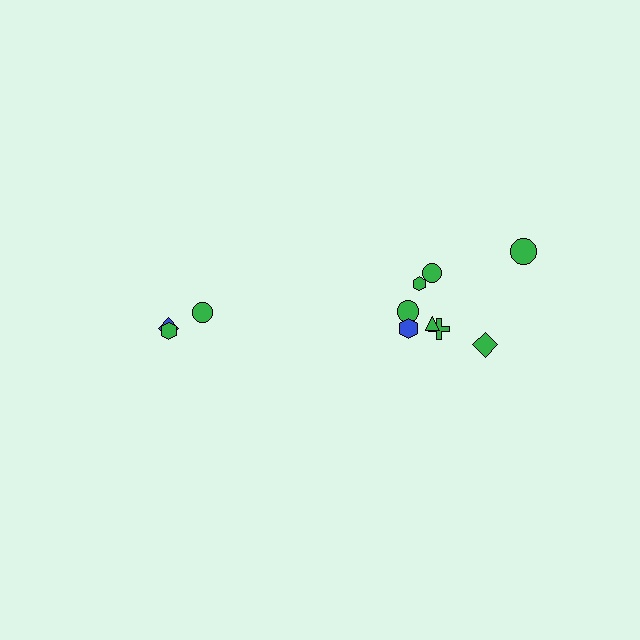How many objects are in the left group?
There are 3 objects.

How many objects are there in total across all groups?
There are 11 objects.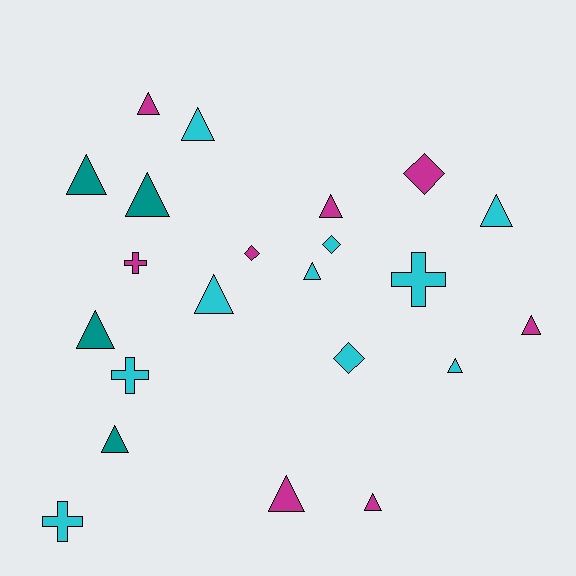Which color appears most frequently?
Cyan, with 10 objects.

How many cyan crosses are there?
There are 3 cyan crosses.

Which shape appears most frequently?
Triangle, with 14 objects.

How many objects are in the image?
There are 22 objects.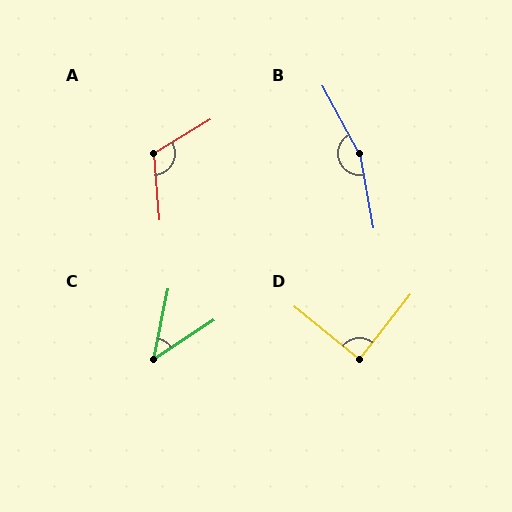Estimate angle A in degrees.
Approximately 116 degrees.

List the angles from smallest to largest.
C (46°), D (90°), A (116°), B (162°).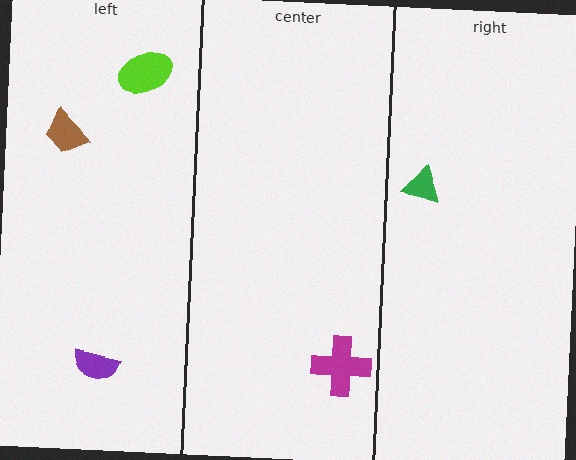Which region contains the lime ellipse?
The left region.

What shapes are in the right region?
The green triangle.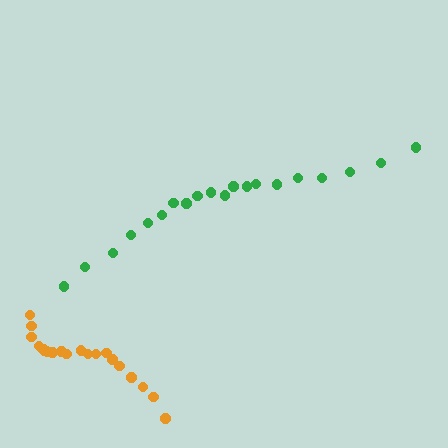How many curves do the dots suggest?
There are 2 distinct paths.